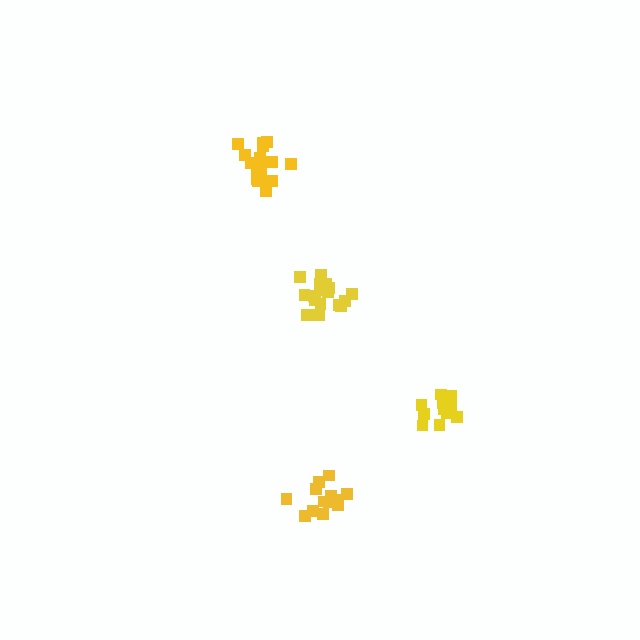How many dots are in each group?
Group 1: 17 dots, Group 2: 13 dots, Group 3: 18 dots, Group 4: 14 dots (62 total).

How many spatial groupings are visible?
There are 4 spatial groupings.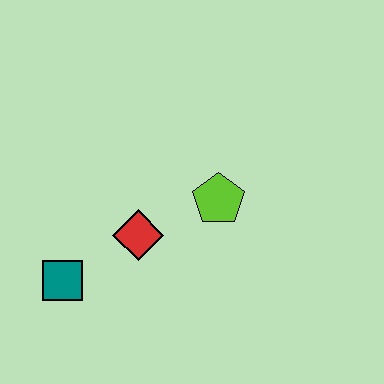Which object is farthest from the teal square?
The lime pentagon is farthest from the teal square.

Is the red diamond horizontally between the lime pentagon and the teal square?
Yes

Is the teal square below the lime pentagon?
Yes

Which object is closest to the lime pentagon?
The red diamond is closest to the lime pentagon.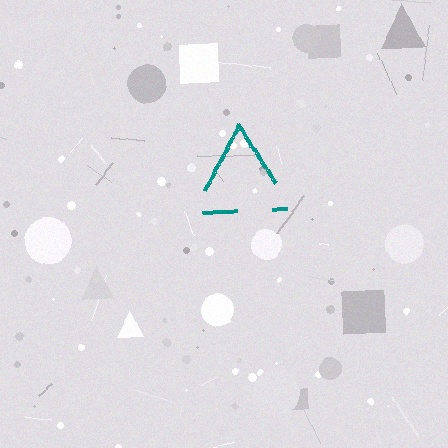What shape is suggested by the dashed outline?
The dashed outline suggests a triangle.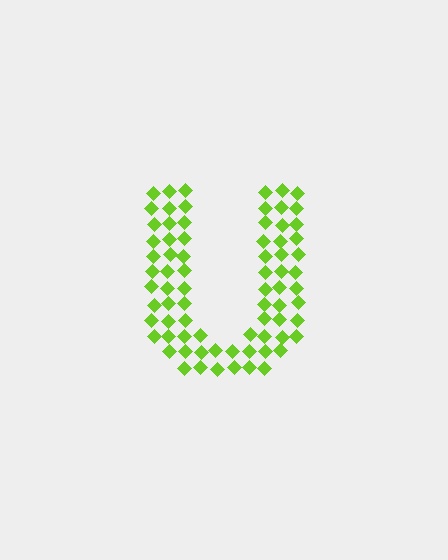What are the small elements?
The small elements are diamonds.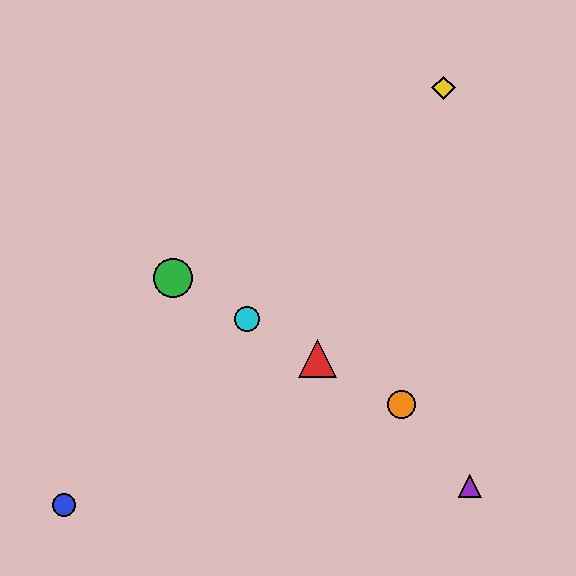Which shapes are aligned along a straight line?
The red triangle, the green circle, the orange circle, the cyan circle are aligned along a straight line.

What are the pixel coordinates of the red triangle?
The red triangle is at (317, 358).